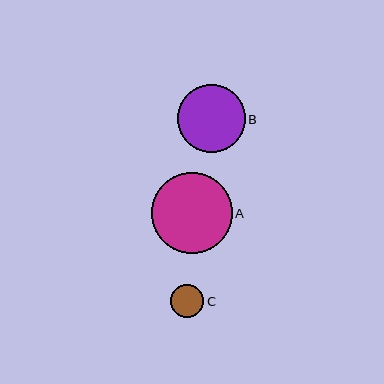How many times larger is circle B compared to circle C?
Circle B is approximately 2.1 times the size of circle C.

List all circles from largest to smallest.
From largest to smallest: A, B, C.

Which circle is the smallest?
Circle C is the smallest with a size of approximately 33 pixels.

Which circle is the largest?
Circle A is the largest with a size of approximately 81 pixels.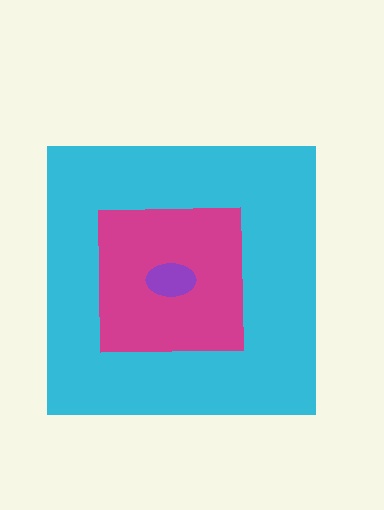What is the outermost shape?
The cyan square.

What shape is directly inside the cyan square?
The magenta square.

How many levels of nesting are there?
3.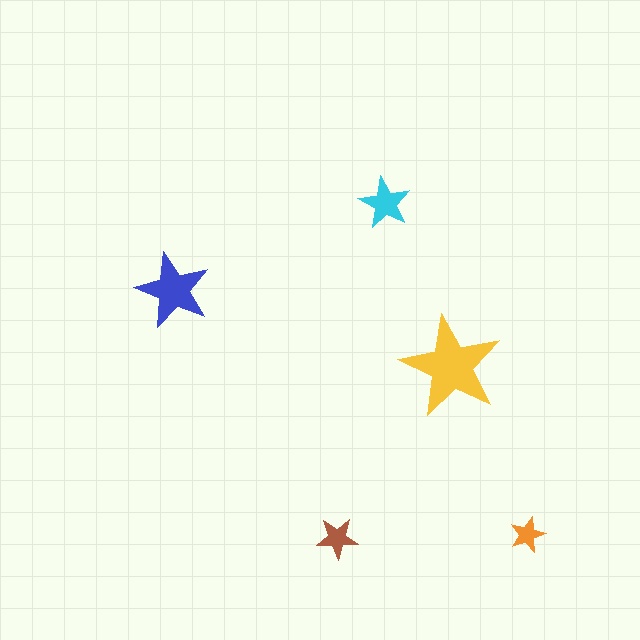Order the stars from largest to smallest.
the yellow one, the blue one, the cyan one, the brown one, the orange one.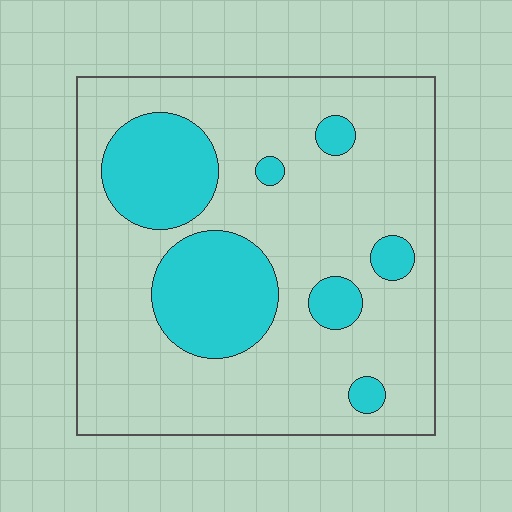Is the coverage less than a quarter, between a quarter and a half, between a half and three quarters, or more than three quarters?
Less than a quarter.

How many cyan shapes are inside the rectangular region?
7.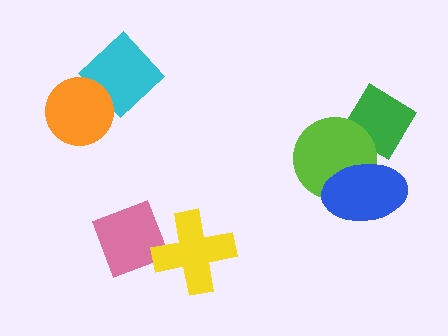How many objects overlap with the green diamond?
1 object overlaps with the green diamond.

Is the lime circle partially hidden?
Yes, it is partially covered by another shape.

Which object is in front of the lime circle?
The blue ellipse is in front of the lime circle.